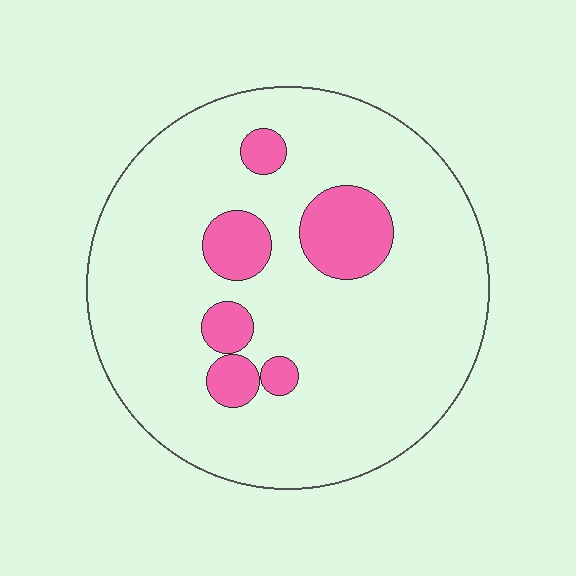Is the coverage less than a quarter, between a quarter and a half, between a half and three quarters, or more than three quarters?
Less than a quarter.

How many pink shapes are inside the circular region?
6.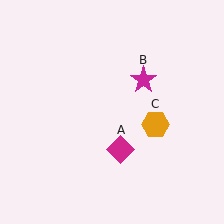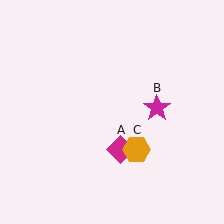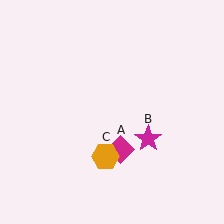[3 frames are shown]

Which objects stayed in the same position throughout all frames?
Magenta diamond (object A) remained stationary.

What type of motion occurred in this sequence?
The magenta star (object B), orange hexagon (object C) rotated clockwise around the center of the scene.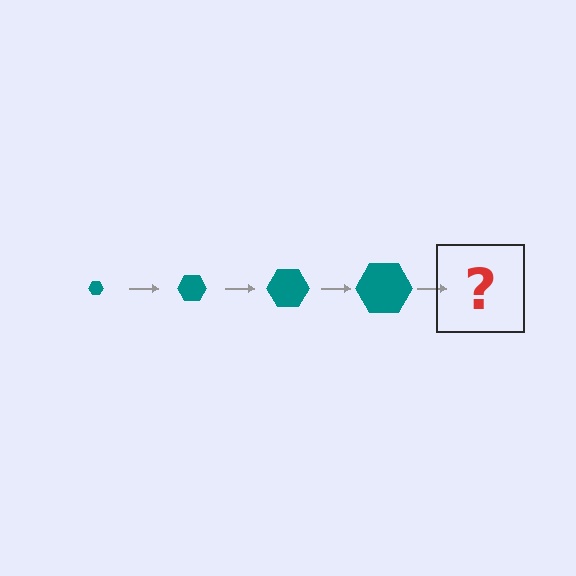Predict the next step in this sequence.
The next step is a teal hexagon, larger than the previous one.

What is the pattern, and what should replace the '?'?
The pattern is that the hexagon gets progressively larger each step. The '?' should be a teal hexagon, larger than the previous one.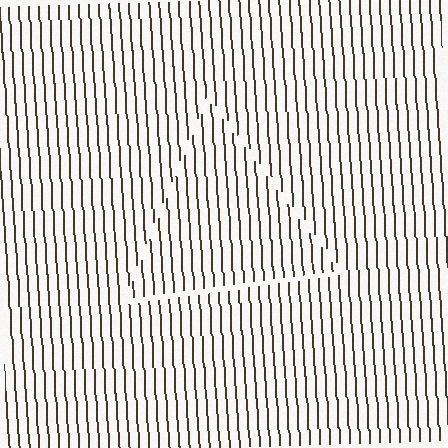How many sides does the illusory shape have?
3 sides — the line-ends trace a triangle.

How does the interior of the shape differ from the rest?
The interior of the shape contains the same grating, shifted by half a period — the contour is defined by the phase discontinuity where line-ends from the inner and outer gratings abut.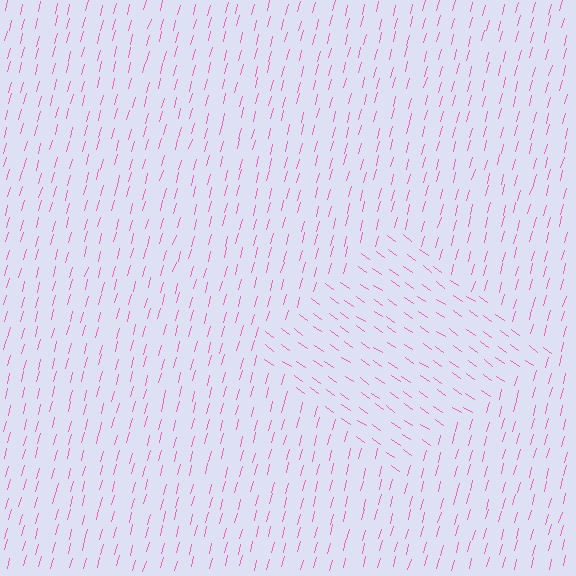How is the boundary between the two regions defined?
The boundary is defined purely by a change in line orientation (approximately 70 degrees difference). All lines are the same color and thickness.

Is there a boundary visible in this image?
Yes, there is a texture boundary formed by a change in line orientation.